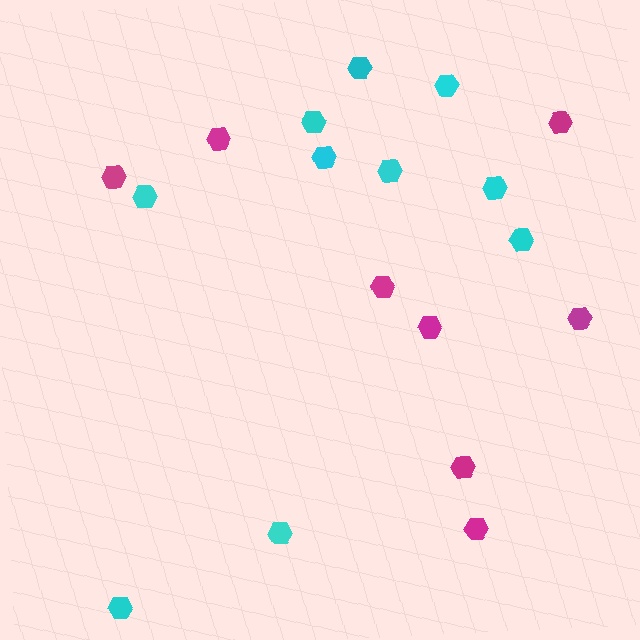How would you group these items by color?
There are 2 groups: one group of cyan hexagons (10) and one group of magenta hexagons (8).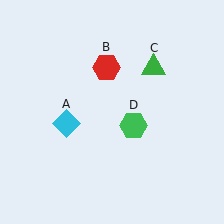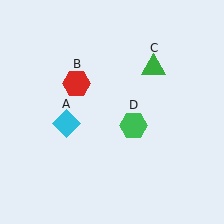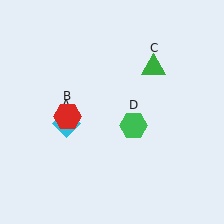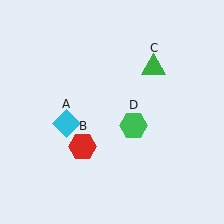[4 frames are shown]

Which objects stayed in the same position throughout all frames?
Cyan diamond (object A) and green triangle (object C) and green hexagon (object D) remained stationary.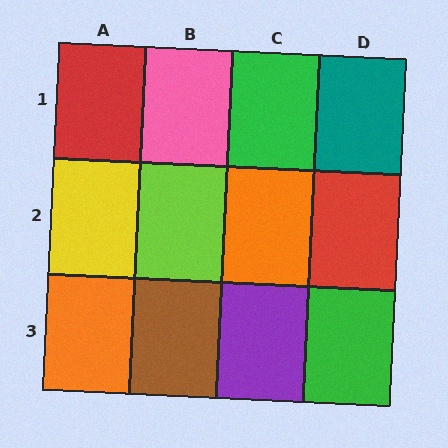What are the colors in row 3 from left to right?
Orange, brown, purple, green.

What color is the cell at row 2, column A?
Yellow.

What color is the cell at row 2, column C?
Orange.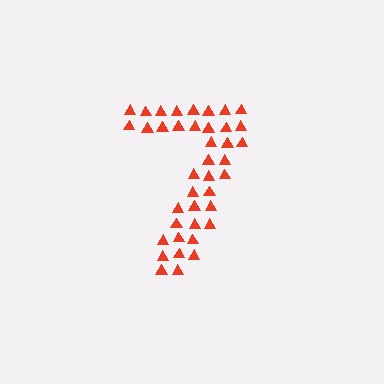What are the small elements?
The small elements are triangles.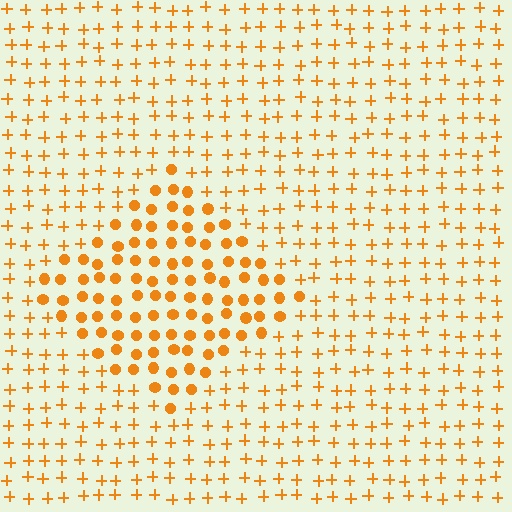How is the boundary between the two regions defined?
The boundary is defined by a change in element shape: circles inside vs. plus signs outside. All elements share the same color and spacing.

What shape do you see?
I see a diamond.